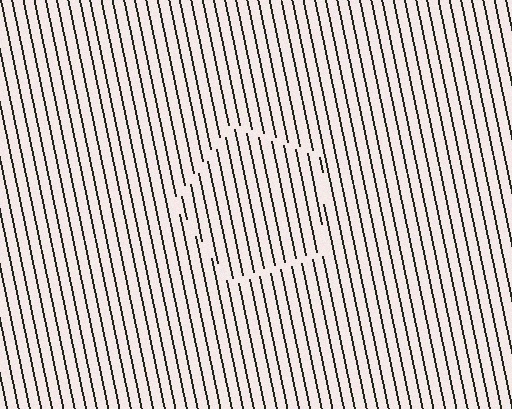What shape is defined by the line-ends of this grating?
An illusory pentagon. The interior of the shape contains the same grating, shifted by half a period — the contour is defined by the phase discontinuity where line-ends from the inner and outer gratings abut.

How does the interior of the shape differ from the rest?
The interior of the shape contains the same grating, shifted by half a period — the contour is defined by the phase discontinuity where line-ends from the inner and outer gratings abut.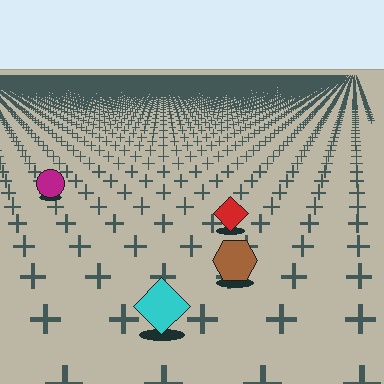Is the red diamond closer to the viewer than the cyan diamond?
No. The cyan diamond is closer — you can tell from the texture gradient: the ground texture is coarser near it.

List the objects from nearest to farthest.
From nearest to farthest: the cyan diamond, the brown hexagon, the red diamond, the magenta circle.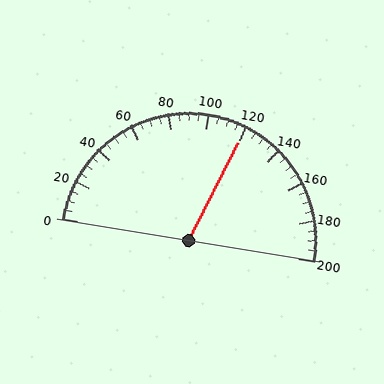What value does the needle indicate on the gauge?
The needle indicates approximately 120.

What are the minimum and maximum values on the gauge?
The gauge ranges from 0 to 200.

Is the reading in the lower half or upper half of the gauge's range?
The reading is in the upper half of the range (0 to 200).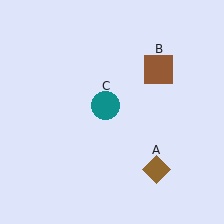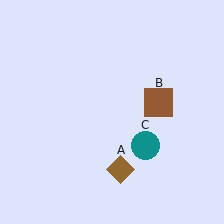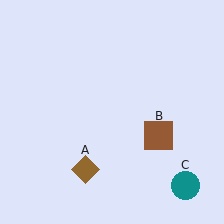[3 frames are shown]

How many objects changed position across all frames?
3 objects changed position: brown diamond (object A), brown square (object B), teal circle (object C).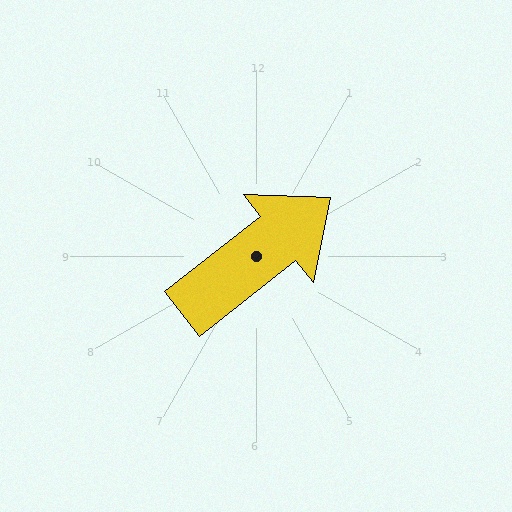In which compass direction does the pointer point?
Northeast.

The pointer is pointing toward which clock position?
Roughly 2 o'clock.